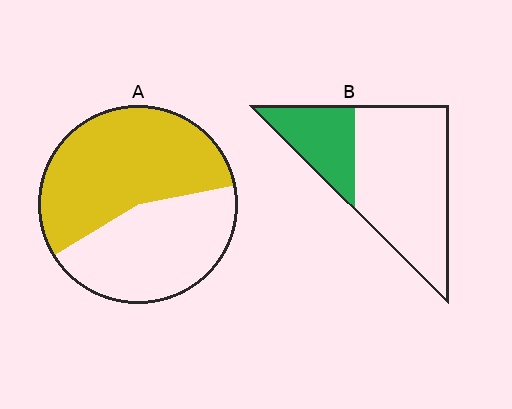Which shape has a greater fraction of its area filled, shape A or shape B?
Shape A.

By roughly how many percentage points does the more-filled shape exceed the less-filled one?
By roughly 25 percentage points (A over B).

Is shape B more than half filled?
No.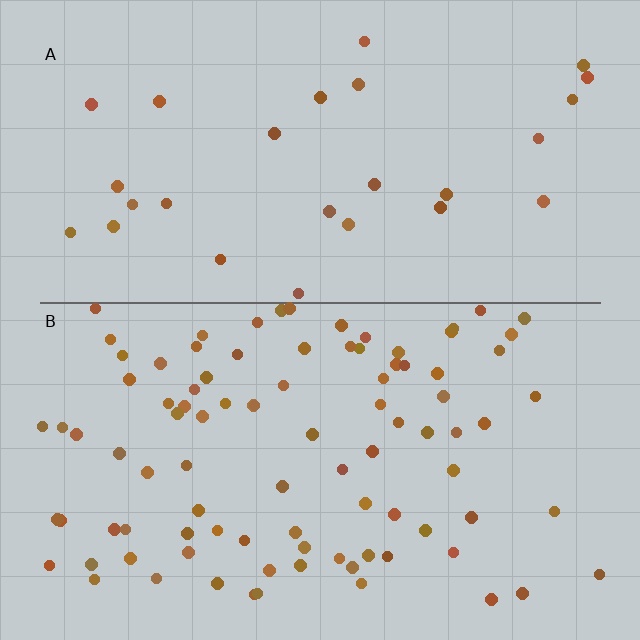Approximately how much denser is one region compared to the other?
Approximately 3.4× — region B over region A.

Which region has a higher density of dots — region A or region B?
B (the bottom).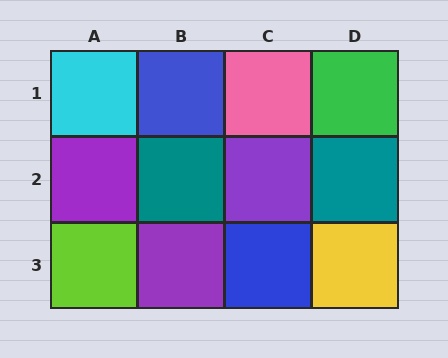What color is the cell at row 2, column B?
Teal.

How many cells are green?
1 cell is green.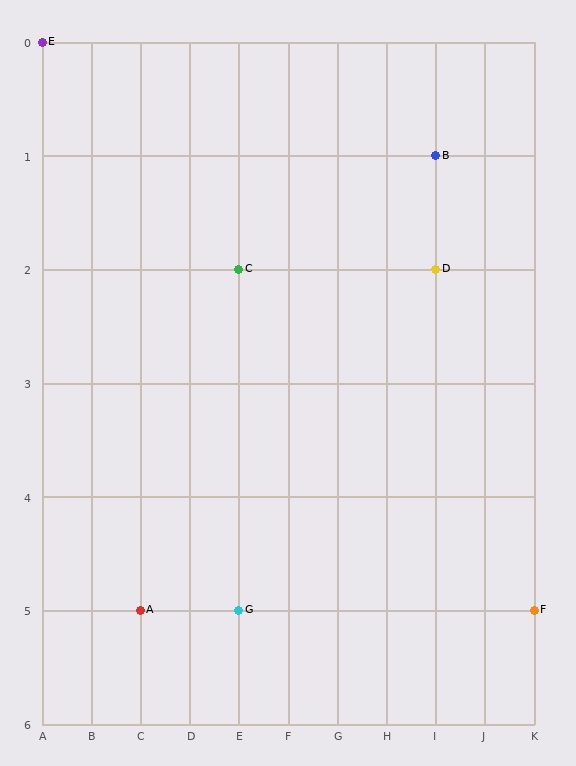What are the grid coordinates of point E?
Point E is at grid coordinates (A, 0).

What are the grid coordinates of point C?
Point C is at grid coordinates (E, 2).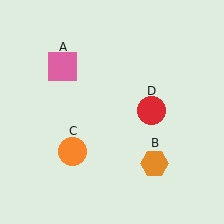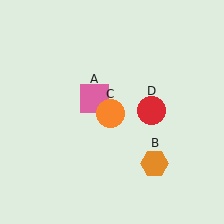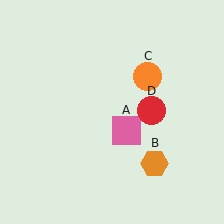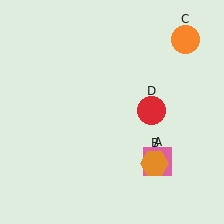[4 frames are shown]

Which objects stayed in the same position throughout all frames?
Orange hexagon (object B) and red circle (object D) remained stationary.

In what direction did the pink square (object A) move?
The pink square (object A) moved down and to the right.